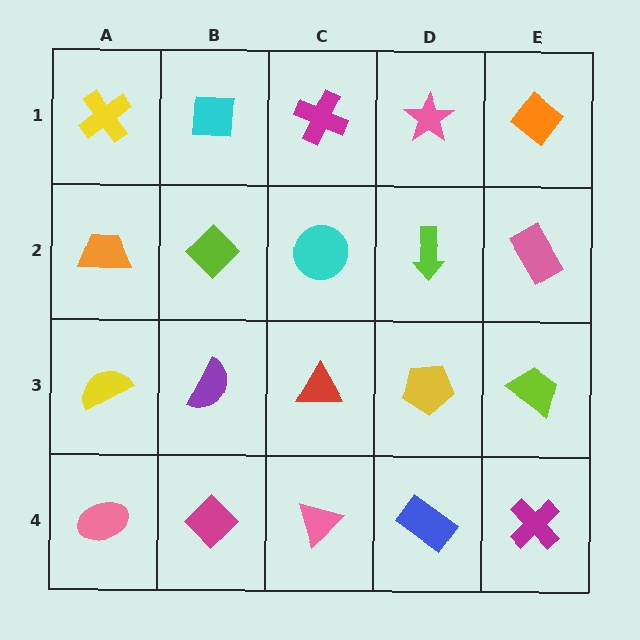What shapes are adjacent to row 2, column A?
A yellow cross (row 1, column A), a yellow semicircle (row 3, column A), a lime diamond (row 2, column B).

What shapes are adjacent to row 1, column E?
A pink rectangle (row 2, column E), a pink star (row 1, column D).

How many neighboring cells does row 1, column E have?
2.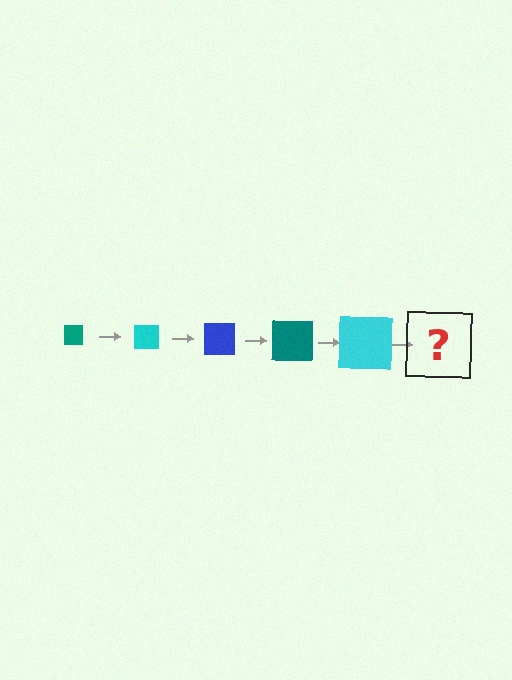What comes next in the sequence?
The next element should be a blue square, larger than the previous one.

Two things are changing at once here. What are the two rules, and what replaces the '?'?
The two rules are that the square grows larger each step and the color cycles through teal, cyan, and blue. The '?' should be a blue square, larger than the previous one.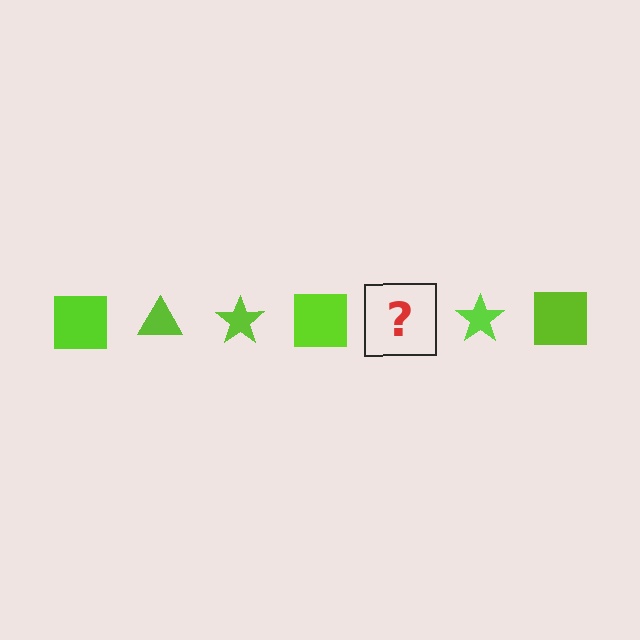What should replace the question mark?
The question mark should be replaced with a lime triangle.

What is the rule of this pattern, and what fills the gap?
The rule is that the pattern cycles through square, triangle, star shapes in lime. The gap should be filled with a lime triangle.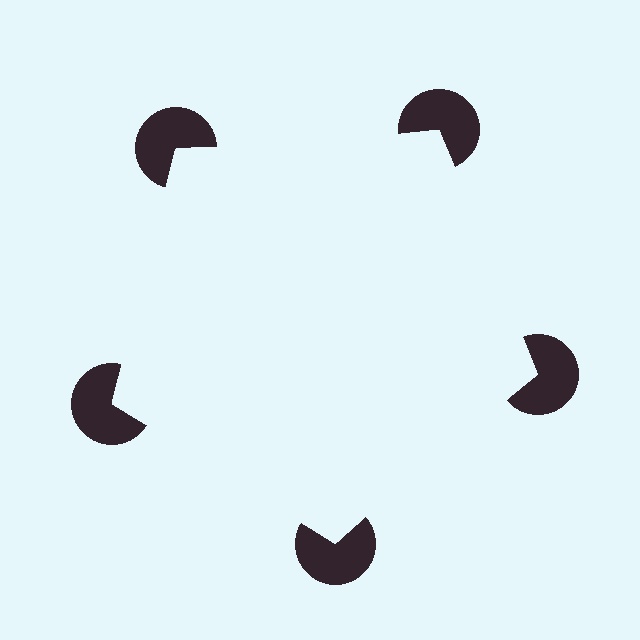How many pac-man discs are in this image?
There are 5 — one at each vertex of the illusory pentagon.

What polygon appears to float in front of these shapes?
An illusory pentagon — its edges are inferred from the aligned wedge cuts in the pac-man discs, not physically drawn.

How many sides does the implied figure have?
5 sides.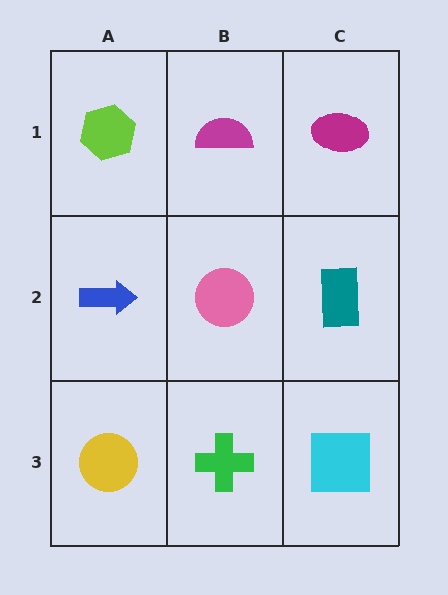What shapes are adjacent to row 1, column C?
A teal rectangle (row 2, column C), a magenta semicircle (row 1, column B).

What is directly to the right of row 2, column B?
A teal rectangle.